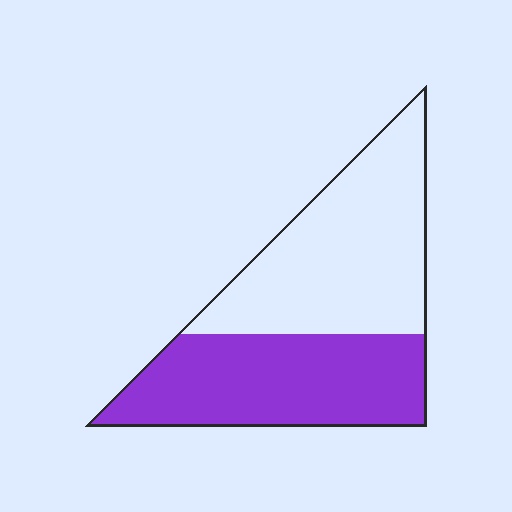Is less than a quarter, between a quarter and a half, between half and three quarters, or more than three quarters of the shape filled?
Between a quarter and a half.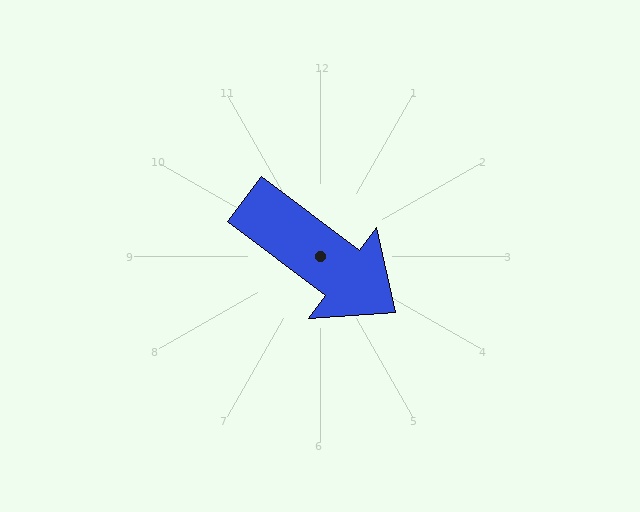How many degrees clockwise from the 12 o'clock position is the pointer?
Approximately 127 degrees.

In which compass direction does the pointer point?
Southeast.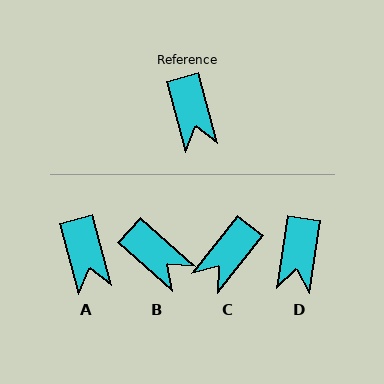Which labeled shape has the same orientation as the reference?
A.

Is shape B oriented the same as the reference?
No, it is off by about 33 degrees.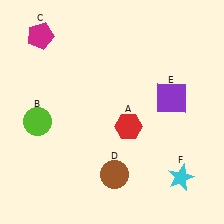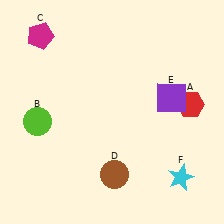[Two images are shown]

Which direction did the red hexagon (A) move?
The red hexagon (A) moved right.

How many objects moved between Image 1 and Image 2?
1 object moved between the two images.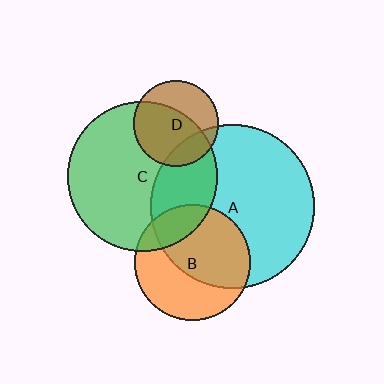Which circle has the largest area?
Circle A (cyan).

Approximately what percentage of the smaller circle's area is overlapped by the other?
Approximately 20%.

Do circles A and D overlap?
Yes.